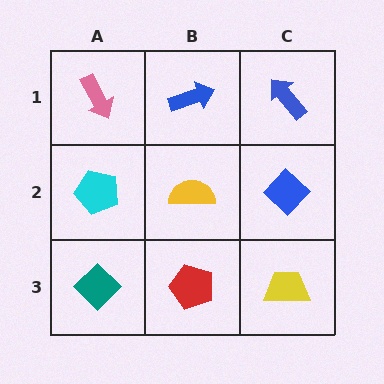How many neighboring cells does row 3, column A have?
2.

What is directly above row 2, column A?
A pink arrow.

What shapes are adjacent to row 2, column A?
A pink arrow (row 1, column A), a teal diamond (row 3, column A), a yellow semicircle (row 2, column B).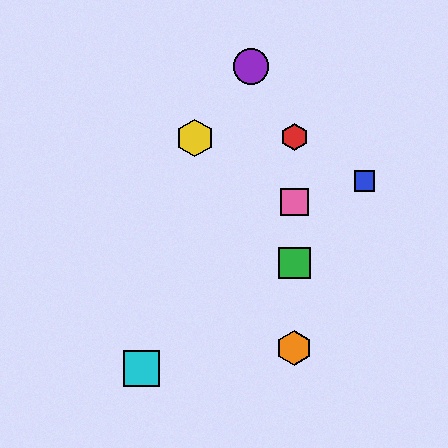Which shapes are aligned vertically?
The red hexagon, the green square, the orange hexagon, the pink square are aligned vertically.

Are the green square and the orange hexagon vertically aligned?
Yes, both are at x≈294.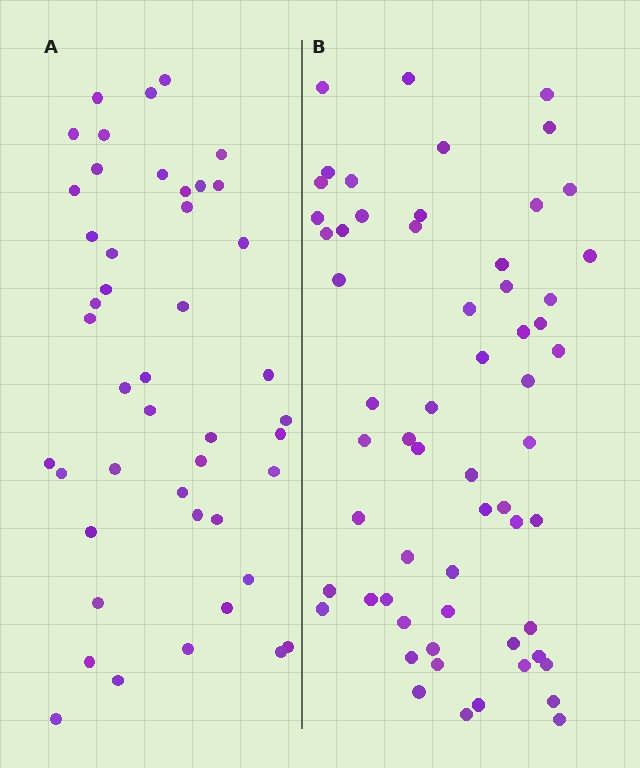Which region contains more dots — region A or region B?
Region B (the right region) has more dots.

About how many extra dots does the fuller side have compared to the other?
Region B has approximately 15 more dots than region A.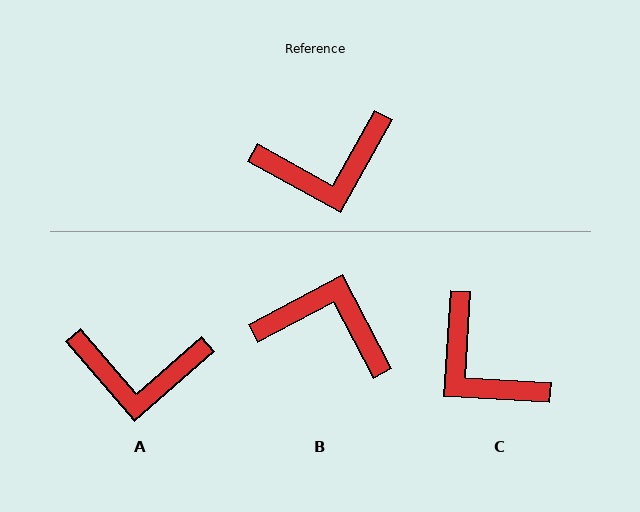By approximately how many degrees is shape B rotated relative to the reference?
Approximately 147 degrees counter-clockwise.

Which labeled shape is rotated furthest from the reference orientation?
B, about 147 degrees away.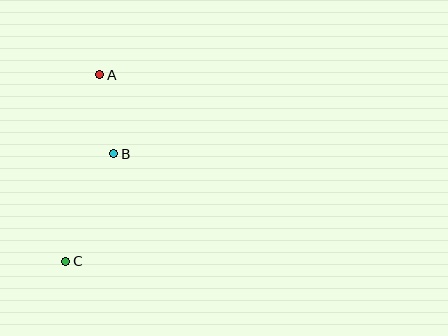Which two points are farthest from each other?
Points A and C are farthest from each other.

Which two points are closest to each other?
Points A and B are closest to each other.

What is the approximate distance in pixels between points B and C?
The distance between B and C is approximately 118 pixels.